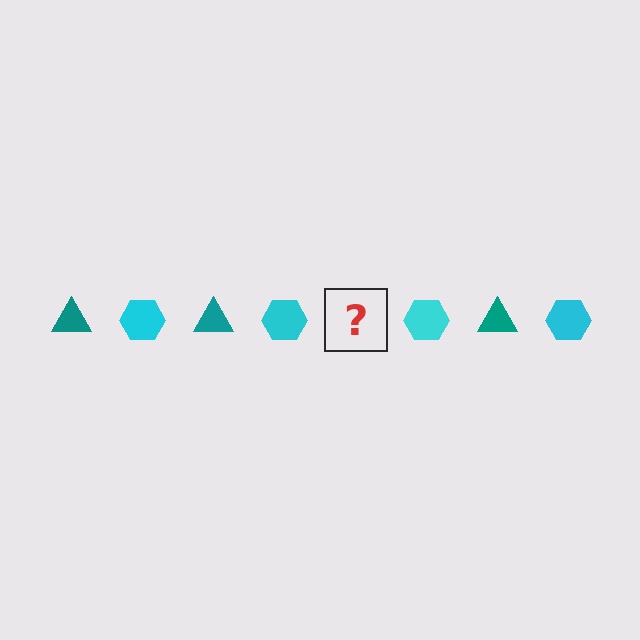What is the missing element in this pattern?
The missing element is a teal triangle.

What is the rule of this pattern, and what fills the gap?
The rule is that the pattern alternates between teal triangle and cyan hexagon. The gap should be filled with a teal triangle.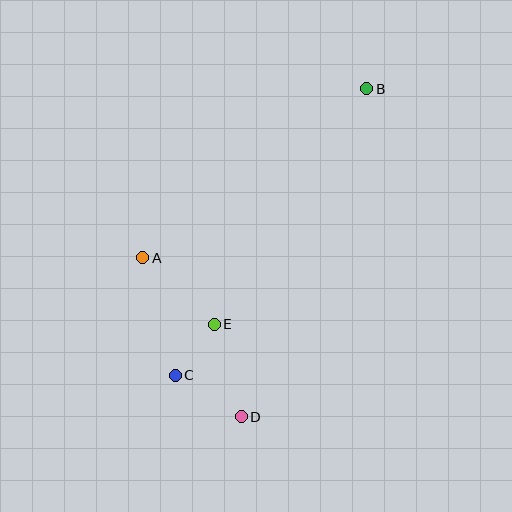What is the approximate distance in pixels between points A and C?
The distance between A and C is approximately 122 pixels.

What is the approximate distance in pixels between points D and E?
The distance between D and E is approximately 96 pixels.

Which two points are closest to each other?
Points C and E are closest to each other.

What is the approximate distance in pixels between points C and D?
The distance between C and D is approximately 78 pixels.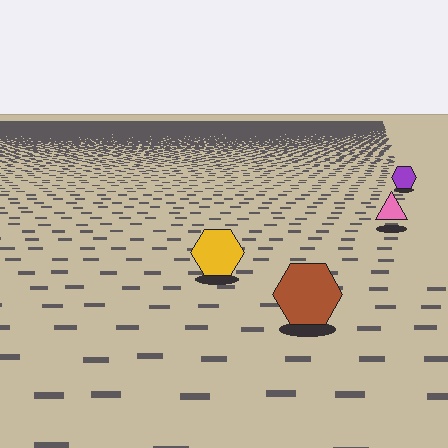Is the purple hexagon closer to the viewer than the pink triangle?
No. The pink triangle is closer — you can tell from the texture gradient: the ground texture is coarser near it.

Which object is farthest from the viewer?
The purple hexagon is farthest from the viewer. It appears smaller and the ground texture around it is denser.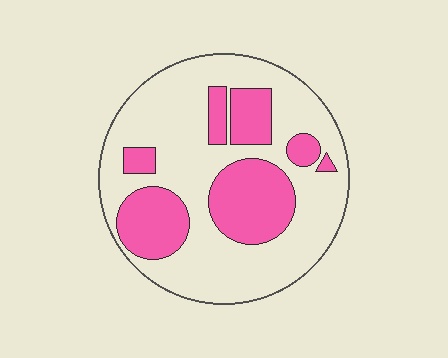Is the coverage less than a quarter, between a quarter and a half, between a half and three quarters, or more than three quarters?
Between a quarter and a half.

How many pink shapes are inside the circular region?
7.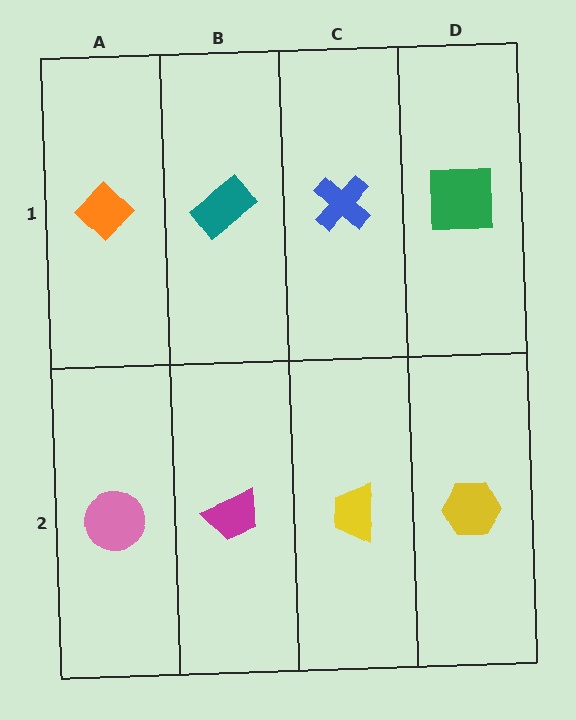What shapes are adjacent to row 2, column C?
A blue cross (row 1, column C), a magenta trapezoid (row 2, column B), a yellow hexagon (row 2, column D).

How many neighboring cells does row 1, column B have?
3.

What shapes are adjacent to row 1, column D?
A yellow hexagon (row 2, column D), a blue cross (row 1, column C).